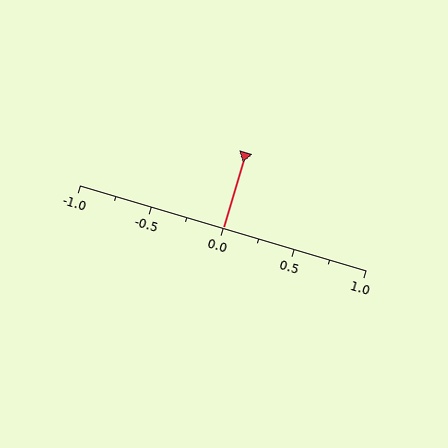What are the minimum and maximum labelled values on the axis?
The axis runs from -1.0 to 1.0.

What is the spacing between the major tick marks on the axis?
The major ticks are spaced 0.5 apart.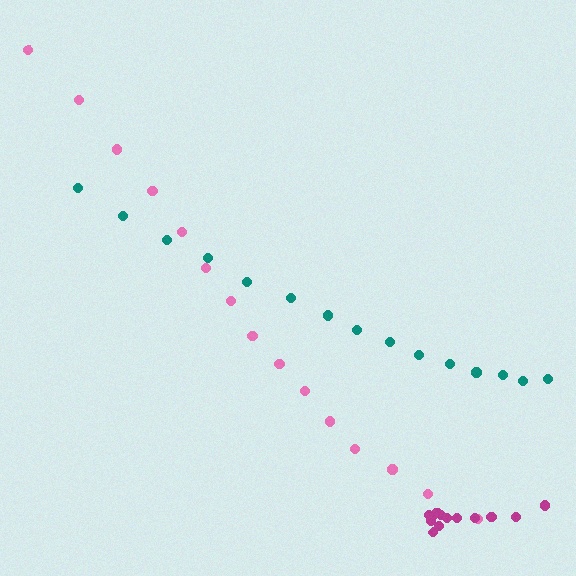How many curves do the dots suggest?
There are 3 distinct paths.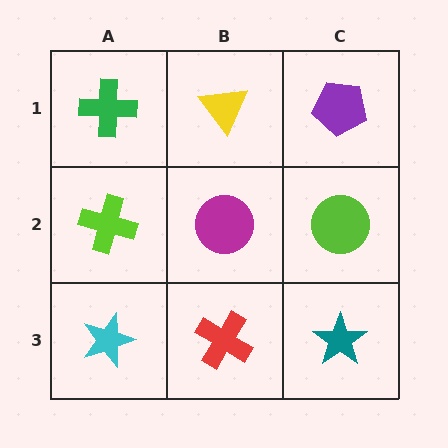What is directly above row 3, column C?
A lime circle.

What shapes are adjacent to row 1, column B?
A magenta circle (row 2, column B), a green cross (row 1, column A), a purple pentagon (row 1, column C).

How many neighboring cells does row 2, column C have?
3.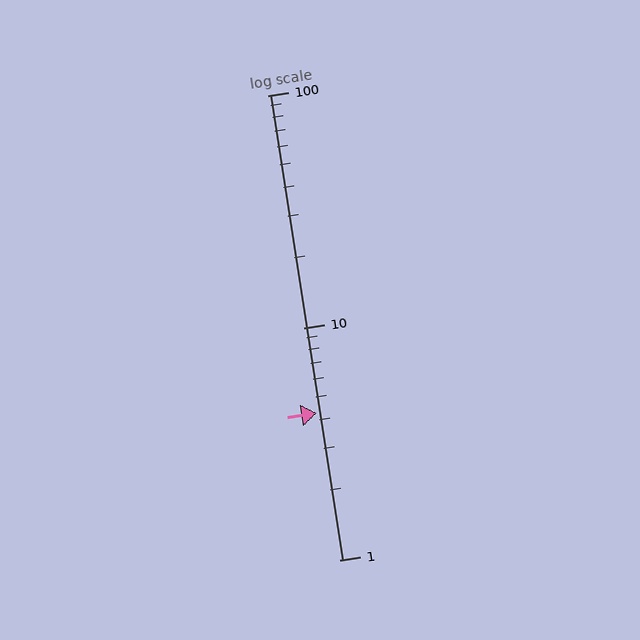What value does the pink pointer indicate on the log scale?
The pointer indicates approximately 4.3.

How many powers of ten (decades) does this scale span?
The scale spans 2 decades, from 1 to 100.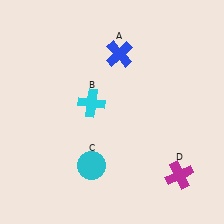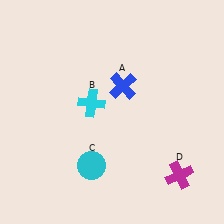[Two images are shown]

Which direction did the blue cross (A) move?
The blue cross (A) moved down.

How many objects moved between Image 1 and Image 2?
1 object moved between the two images.